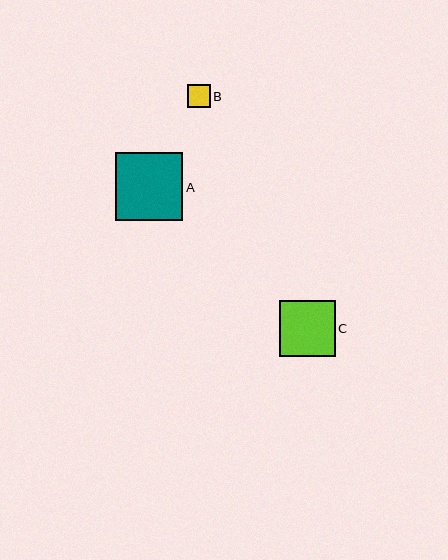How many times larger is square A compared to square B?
Square A is approximately 2.9 times the size of square B.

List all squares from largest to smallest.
From largest to smallest: A, C, B.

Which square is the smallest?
Square B is the smallest with a size of approximately 23 pixels.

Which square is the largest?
Square A is the largest with a size of approximately 68 pixels.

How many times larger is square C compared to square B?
Square C is approximately 2.4 times the size of square B.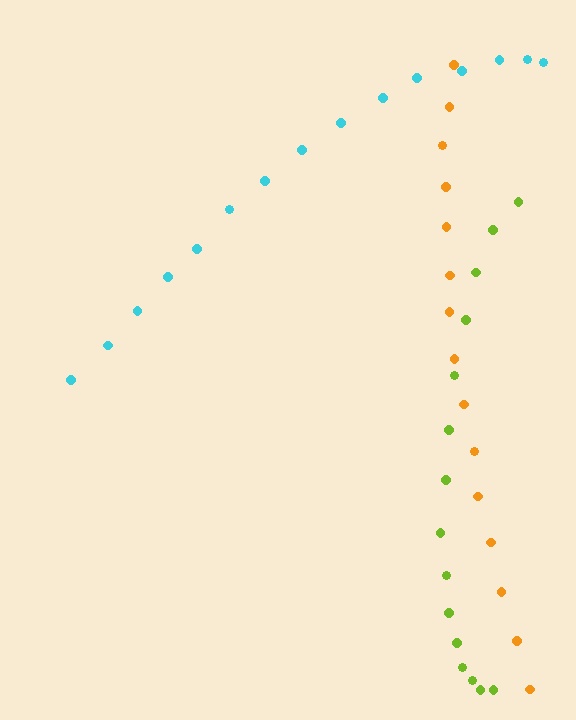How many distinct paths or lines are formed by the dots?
There are 3 distinct paths.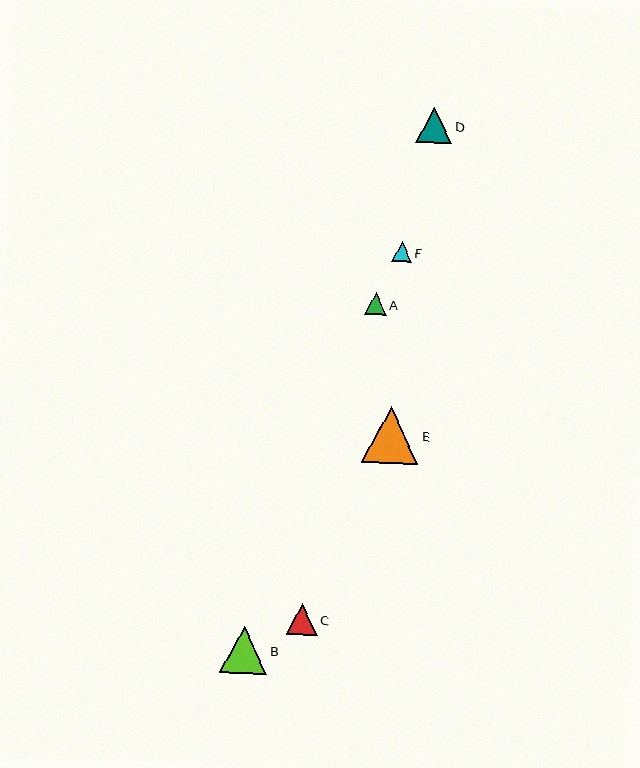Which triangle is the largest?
Triangle E is the largest with a size of approximately 56 pixels.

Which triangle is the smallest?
Triangle F is the smallest with a size of approximately 20 pixels.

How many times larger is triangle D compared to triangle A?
Triangle D is approximately 1.6 times the size of triangle A.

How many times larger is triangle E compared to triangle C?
Triangle E is approximately 1.8 times the size of triangle C.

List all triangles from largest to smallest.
From largest to smallest: E, B, D, C, A, F.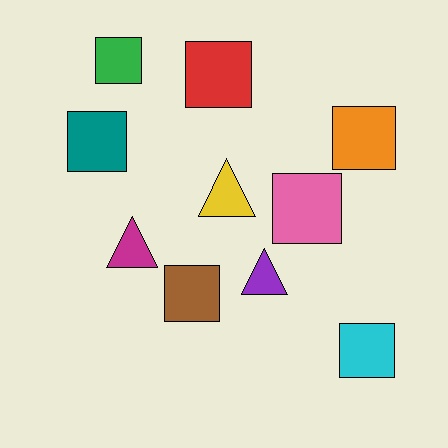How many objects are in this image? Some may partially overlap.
There are 10 objects.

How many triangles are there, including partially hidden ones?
There are 3 triangles.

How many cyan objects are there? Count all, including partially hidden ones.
There is 1 cyan object.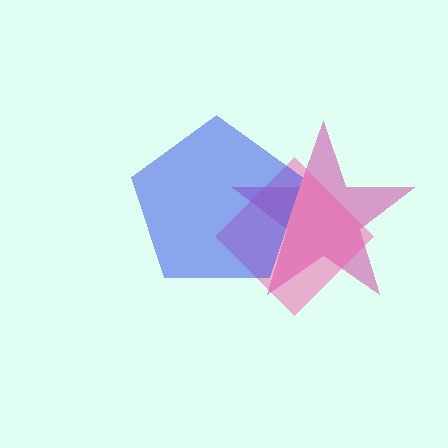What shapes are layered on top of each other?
The layered shapes are: a magenta star, a pink diamond, a blue pentagon.